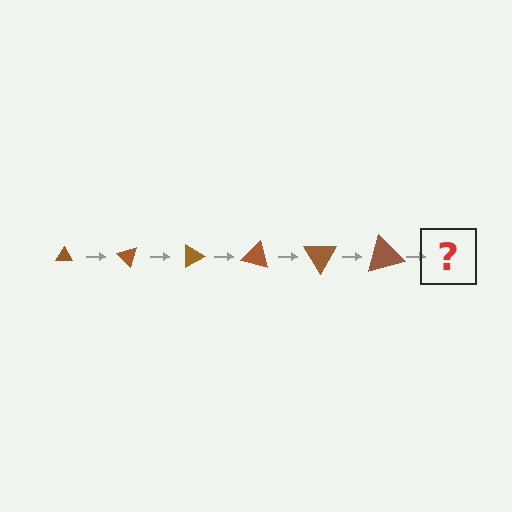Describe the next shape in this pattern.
It should be a triangle, larger than the previous one and rotated 270 degrees from the start.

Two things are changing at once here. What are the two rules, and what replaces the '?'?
The two rules are that the triangle grows larger each step and it rotates 45 degrees each step. The '?' should be a triangle, larger than the previous one and rotated 270 degrees from the start.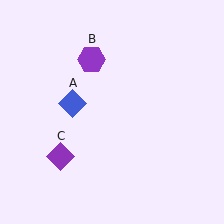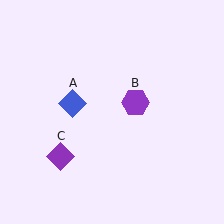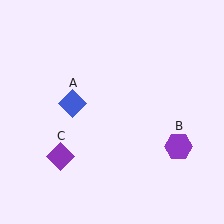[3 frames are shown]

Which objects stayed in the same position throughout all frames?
Blue diamond (object A) and purple diamond (object C) remained stationary.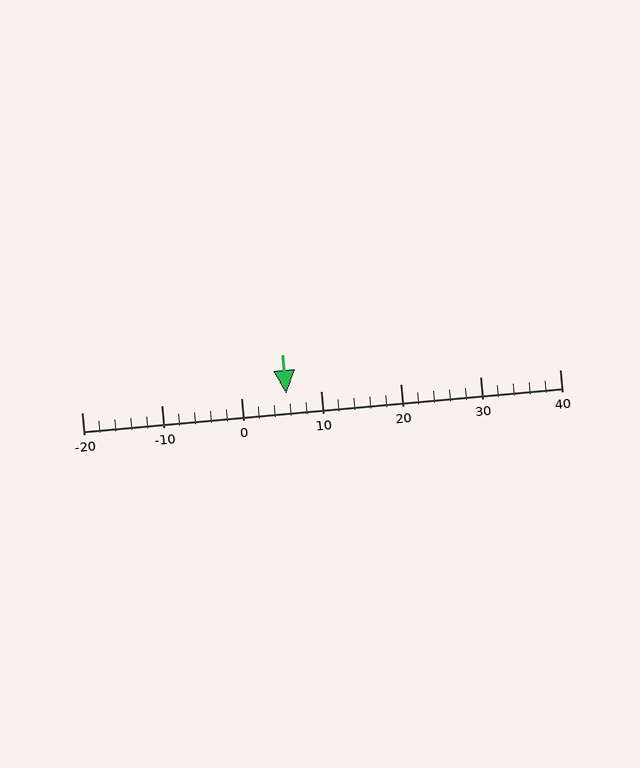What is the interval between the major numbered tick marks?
The major tick marks are spaced 10 units apart.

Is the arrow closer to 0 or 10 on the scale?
The arrow is closer to 10.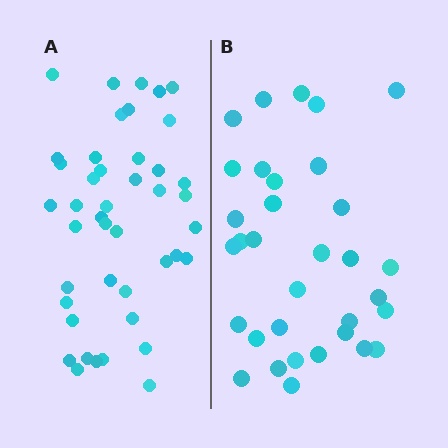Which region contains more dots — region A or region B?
Region A (the left region) has more dots.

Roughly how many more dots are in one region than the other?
Region A has roughly 10 or so more dots than region B.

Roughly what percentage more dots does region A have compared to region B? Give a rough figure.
About 30% more.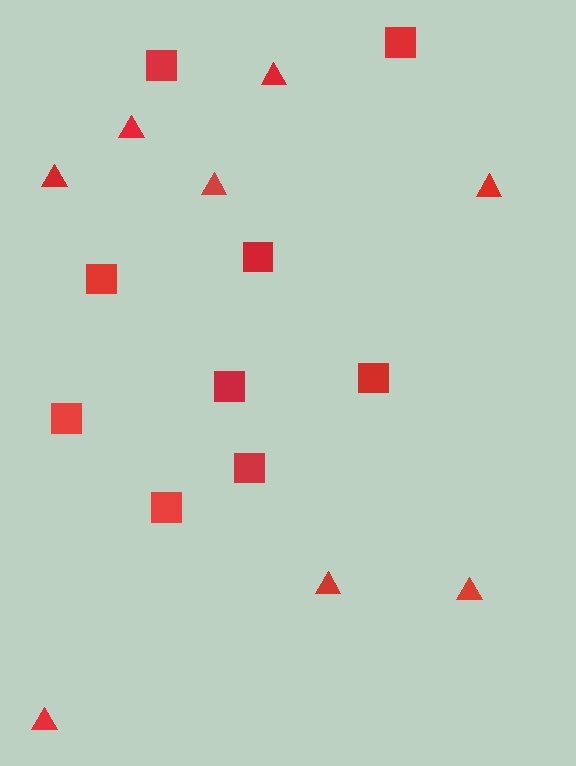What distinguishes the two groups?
There are 2 groups: one group of squares (9) and one group of triangles (8).